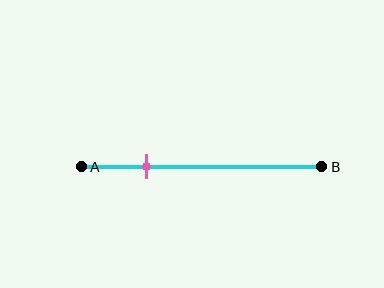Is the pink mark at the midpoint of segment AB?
No, the mark is at about 25% from A, not at the 50% midpoint.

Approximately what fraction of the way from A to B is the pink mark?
The pink mark is approximately 25% of the way from A to B.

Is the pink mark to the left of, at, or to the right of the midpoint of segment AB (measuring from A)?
The pink mark is to the left of the midpoint of segment AB.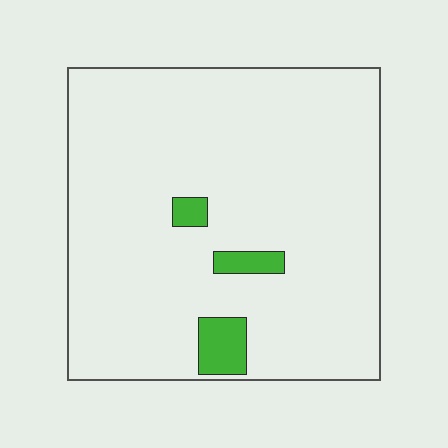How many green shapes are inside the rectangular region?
3.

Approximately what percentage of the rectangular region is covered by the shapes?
Approximately 5%.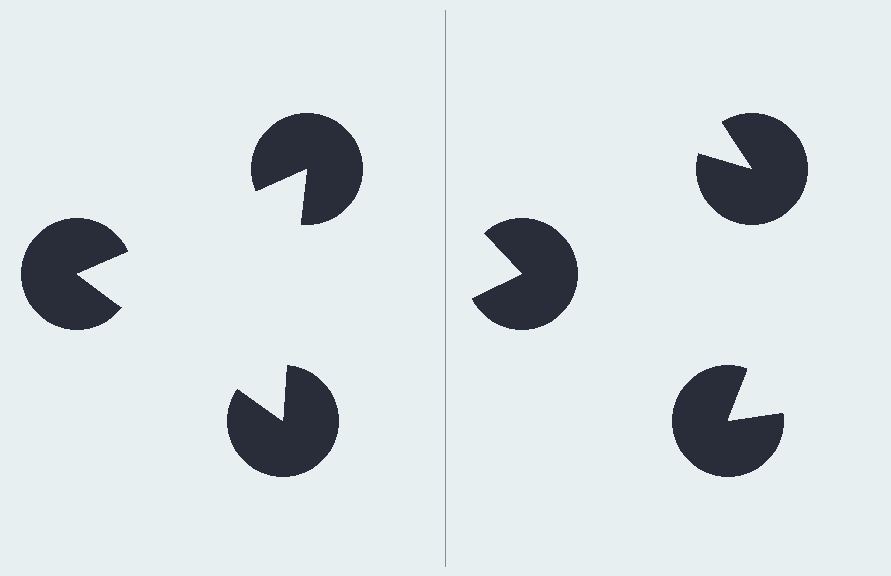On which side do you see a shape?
An illusory triangle appears on the left side. On the right side the wedge cuts are rotated, so no coherent shape forms.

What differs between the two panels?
The pac-man discs are positioned identically on both sides; only the wedge orientations differ. On the left they align to a triangle; on the right they are misaligned.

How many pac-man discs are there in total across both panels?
6 — 3 on each side.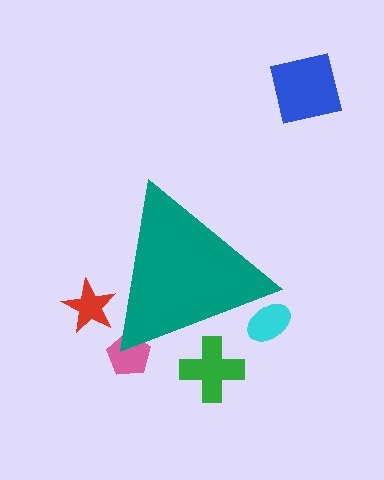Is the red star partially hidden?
Yes, the red star is partially hidden behind the teal triangle.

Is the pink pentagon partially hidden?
Yes, the pink pentagon is partially hidden behind the teal triangle.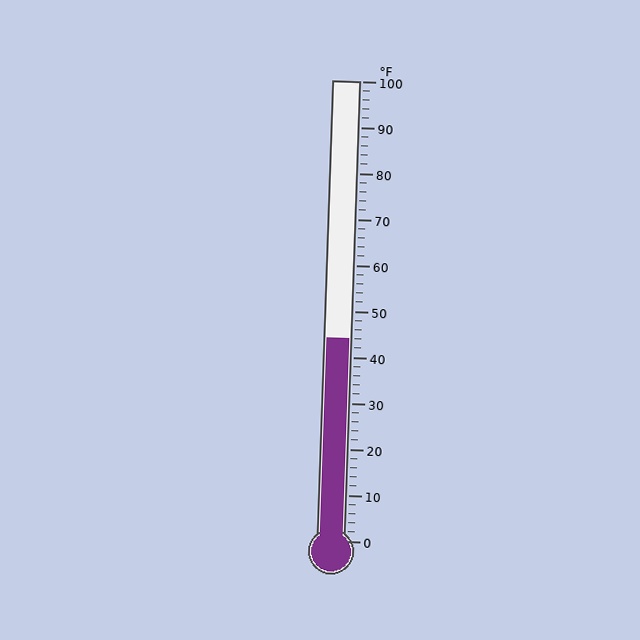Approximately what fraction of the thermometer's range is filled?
The thermometer is filled to approximately 45% of its range.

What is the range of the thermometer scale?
The thermometer scale ranges from 0°F to 100°F.